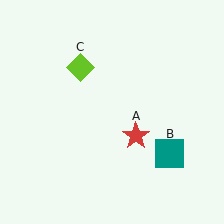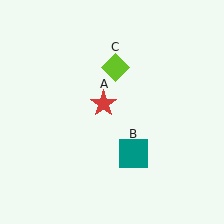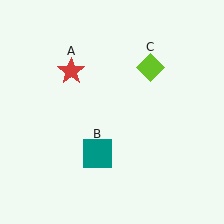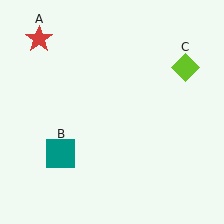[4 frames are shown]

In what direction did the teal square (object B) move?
The teal square (object B) moved left.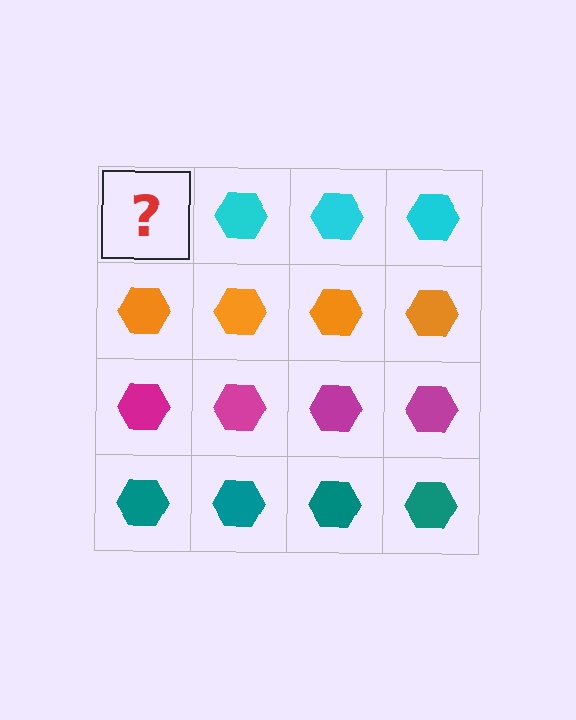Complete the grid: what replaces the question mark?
The question mark should be replaced with a cyan hexagon.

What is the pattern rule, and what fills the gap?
The rule is that each row has a consistent color. The gap should be filled with a cyan hexagon.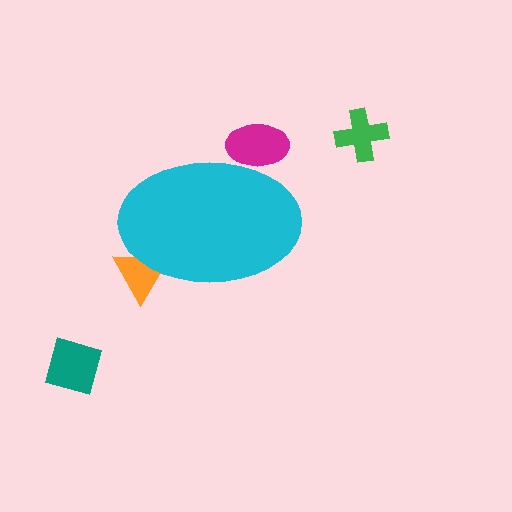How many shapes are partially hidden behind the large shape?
2 shapes are partially hidden.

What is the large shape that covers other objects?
A cyan ellipse.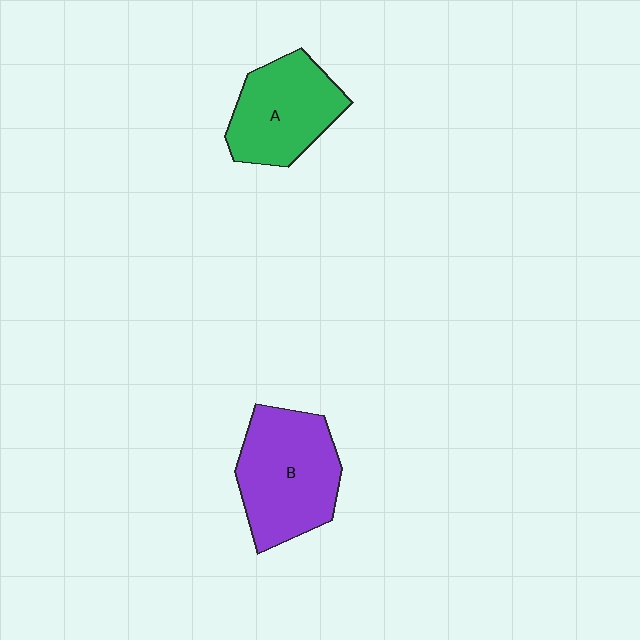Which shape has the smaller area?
Shape A (green).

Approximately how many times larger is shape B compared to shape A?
Approximately 1.2 times.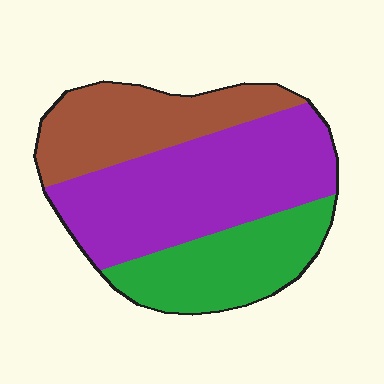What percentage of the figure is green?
Green covers 26% of the figure.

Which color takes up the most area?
Purple, at roughly 45%.